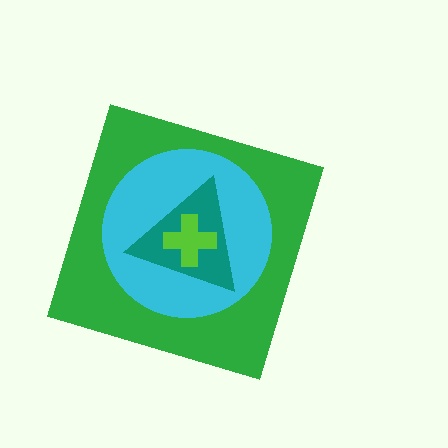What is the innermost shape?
The lime cross.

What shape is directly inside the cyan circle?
The teal triangle.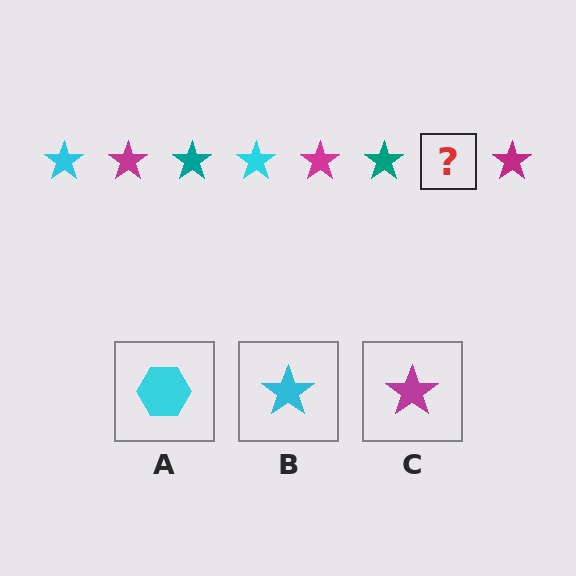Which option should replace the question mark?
Option B.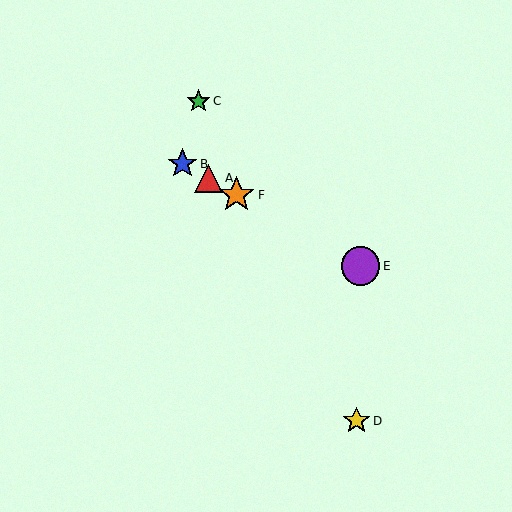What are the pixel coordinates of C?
Object C is at (199, 101).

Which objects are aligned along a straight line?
Objects A, B, E, F are aligned along a straight line.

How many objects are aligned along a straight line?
4 objects (A, B, E, F) are aligned along a straight line.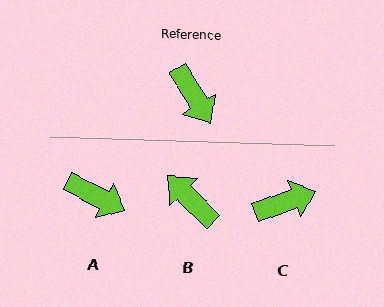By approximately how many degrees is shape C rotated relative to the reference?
Approximately 78 degrees counter-clockwise.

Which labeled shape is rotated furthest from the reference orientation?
B, about 167 degrees away.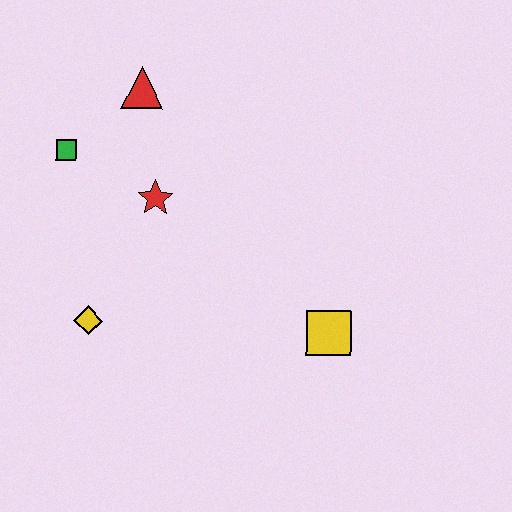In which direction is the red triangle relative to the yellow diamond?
The red triangle is above the yellow diamond.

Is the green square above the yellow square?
Yes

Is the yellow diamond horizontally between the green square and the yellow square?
Yes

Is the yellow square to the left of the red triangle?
No